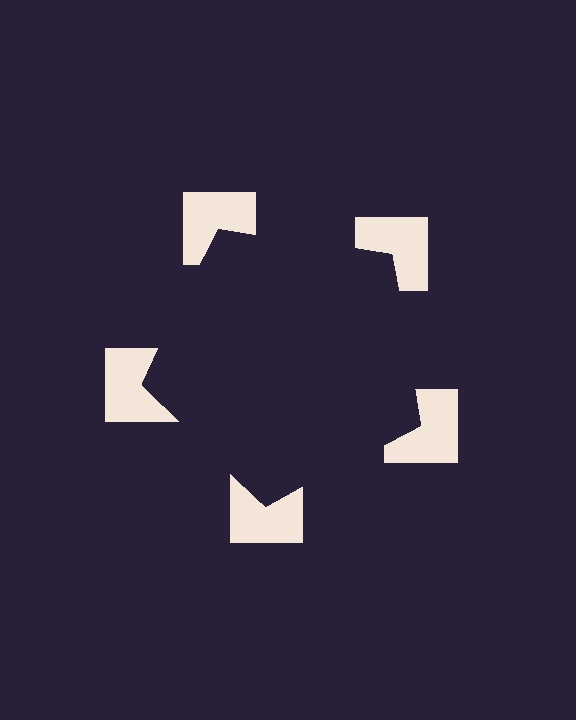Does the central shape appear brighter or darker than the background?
It typically appears slightly darker than the background, even though no actual brightness change is drawn.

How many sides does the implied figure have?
5 sides.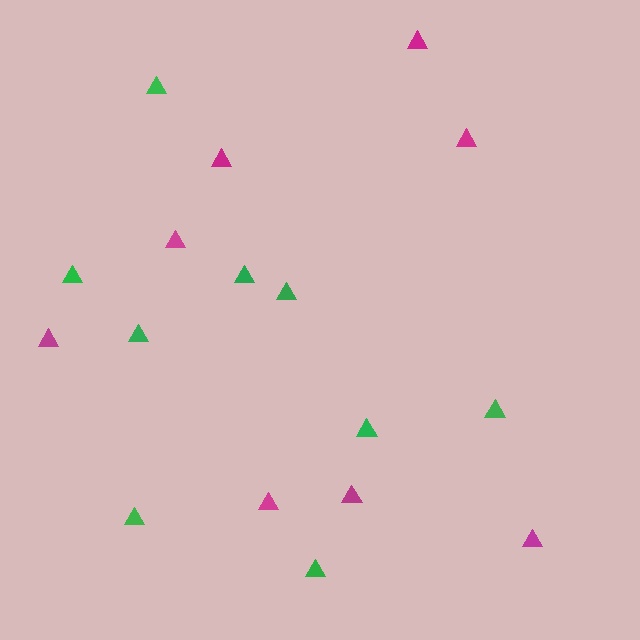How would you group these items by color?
There are 2 groups: one group of magenta triangles (8) and one group of green triangles (9).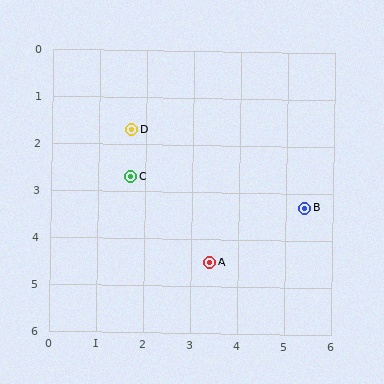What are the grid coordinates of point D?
Point D is at approximately (1.7, 1.7).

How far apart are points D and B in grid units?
Points D and B are about 4.0 grid units apart.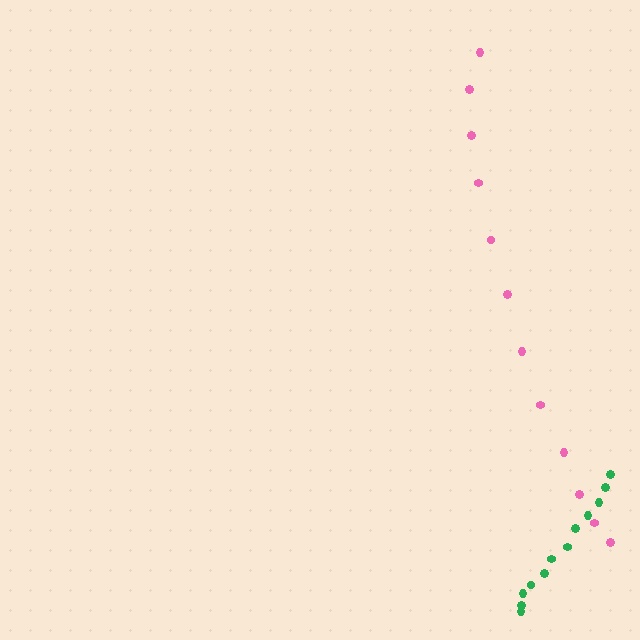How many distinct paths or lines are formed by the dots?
There are 2 distinct paths.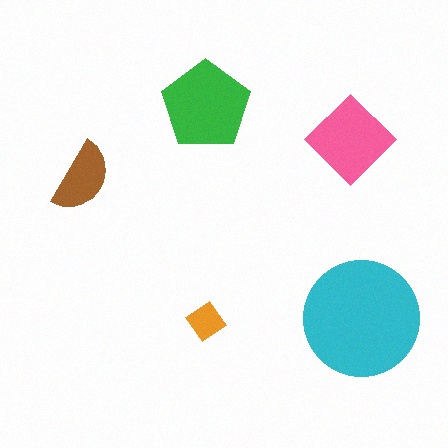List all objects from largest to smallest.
The cyan circle, the green pentagon, the pink diamond, the brown semicircle, the orange diamond.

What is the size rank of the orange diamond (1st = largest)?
5th.